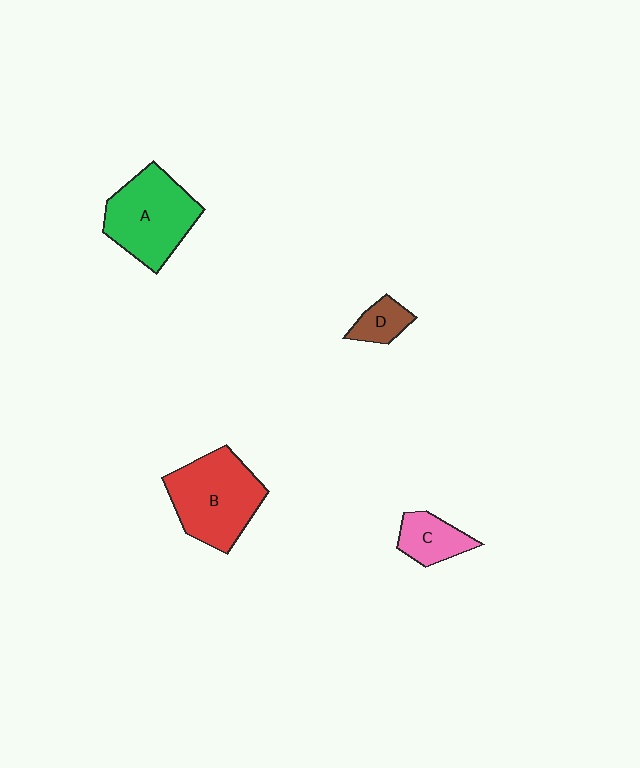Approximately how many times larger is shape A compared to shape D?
Approximately 3.2 times.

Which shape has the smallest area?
Shape D (brown).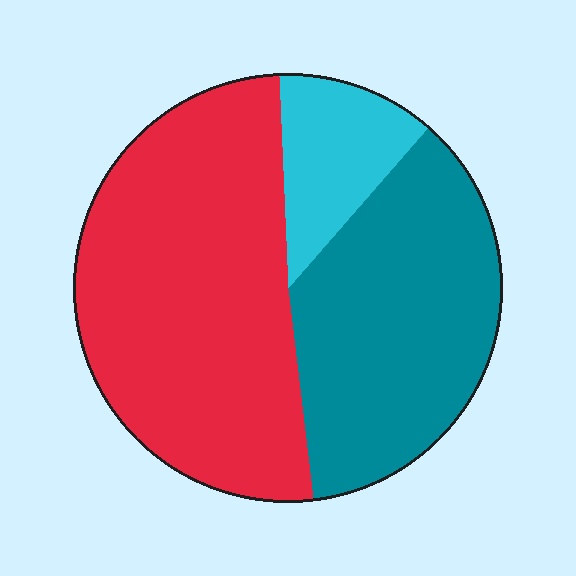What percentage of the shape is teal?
Teal takes up about three eighths (3/8) of the shape.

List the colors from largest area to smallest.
From largest to smallest: red, teal, cyan.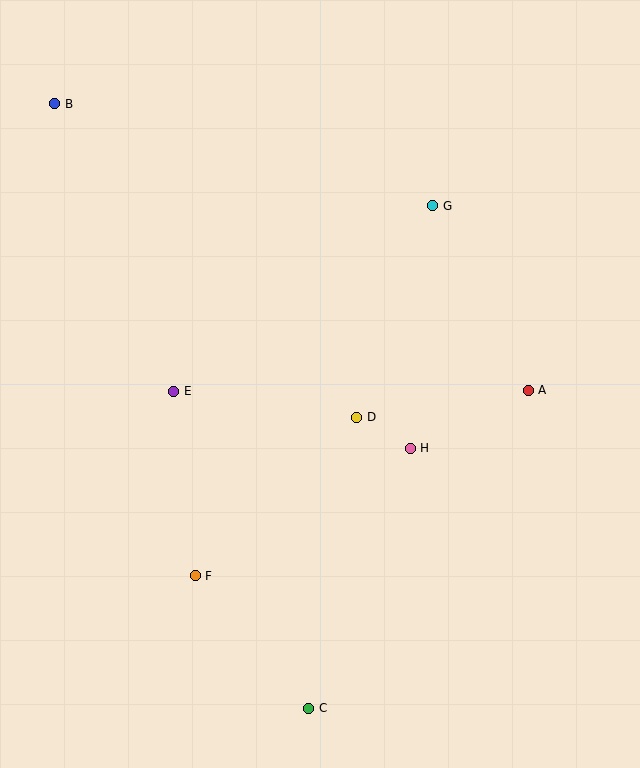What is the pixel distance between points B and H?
The distance between B and H is 495 pixels.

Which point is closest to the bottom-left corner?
Point F is closest to the bottom-left corner.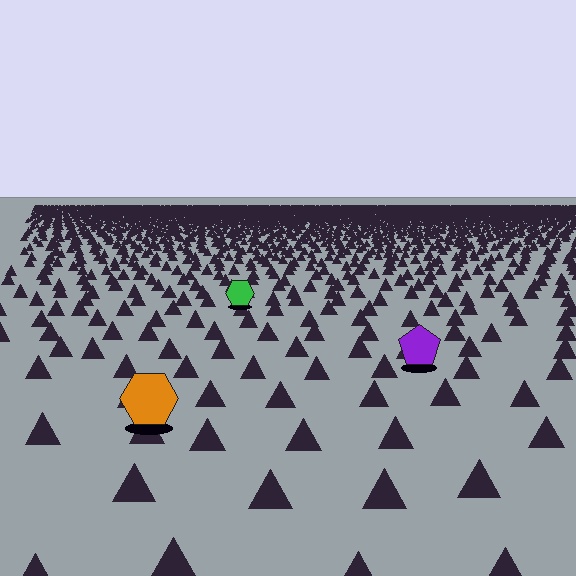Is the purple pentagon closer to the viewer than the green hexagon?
Yes. The purple pentagon is closer — you can tell from the texture gradient: the ground texture is coarser near it.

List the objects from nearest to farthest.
From nearest to farthest: the orange hexagon, the purple pentagon, the green hexagon.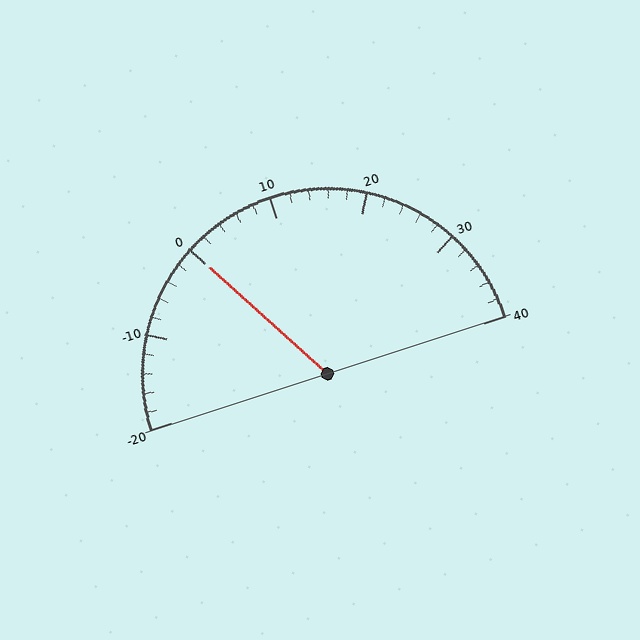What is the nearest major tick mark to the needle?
The nearest major tick mark is 0.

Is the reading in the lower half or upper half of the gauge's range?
The reading is in the lower half of the range (-20 to 40).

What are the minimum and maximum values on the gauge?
The gauge ranges from -20 to 40.